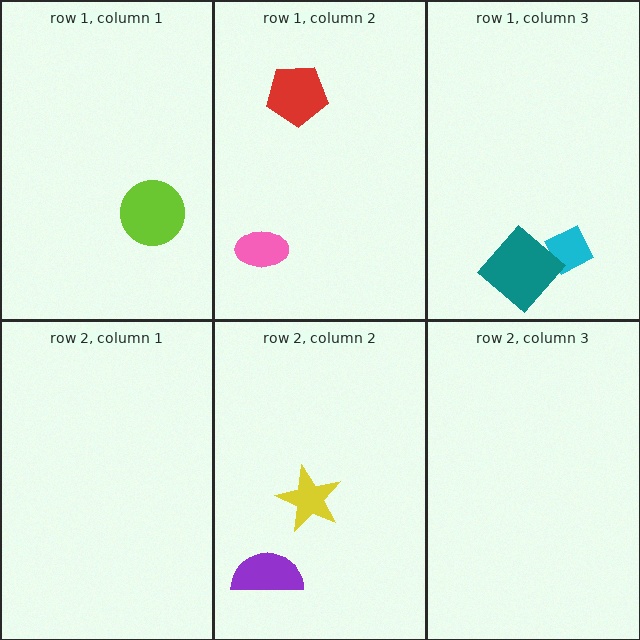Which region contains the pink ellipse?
The row 1, column 2 region.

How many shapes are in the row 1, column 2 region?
2.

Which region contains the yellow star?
The row 2, column 2 region.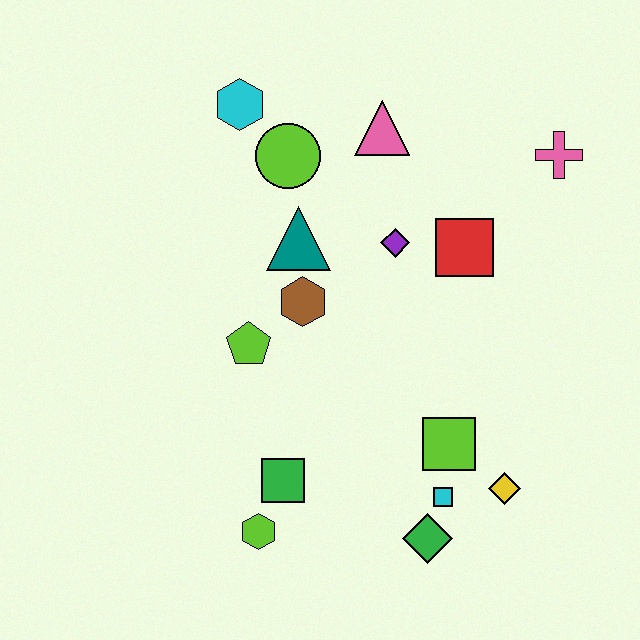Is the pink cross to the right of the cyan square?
Yes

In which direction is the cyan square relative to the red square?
The cyan square is below the red square.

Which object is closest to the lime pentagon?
The brown hexagon is closest to the lime pentagon.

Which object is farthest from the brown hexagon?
The pink cross is farthest from the brown hexagon.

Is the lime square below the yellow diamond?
No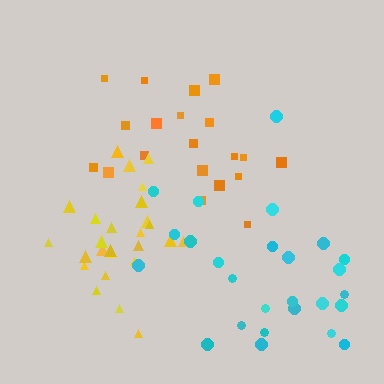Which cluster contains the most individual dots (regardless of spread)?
Yellow (26).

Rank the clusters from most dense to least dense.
yellow, orange, cyan.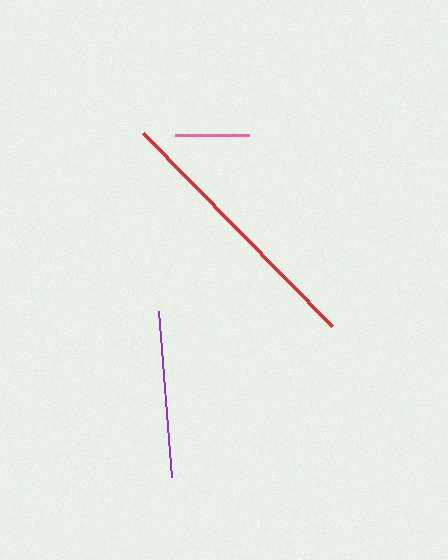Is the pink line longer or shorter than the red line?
The red line is longer than the pink line.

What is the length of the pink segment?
The pink segment is approximately 74 pixels long.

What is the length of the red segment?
The red segment is approximately 270 pixels long.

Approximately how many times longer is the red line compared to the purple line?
The red line is approximately 1.6 times the length of the purple line.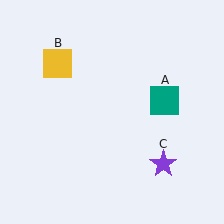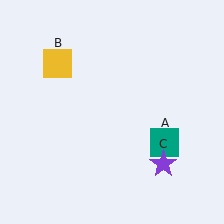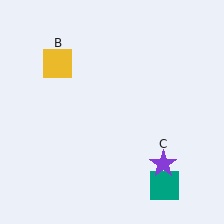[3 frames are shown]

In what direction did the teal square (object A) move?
The teal square (object A) moved down.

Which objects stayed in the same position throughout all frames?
Yellow square (object B) and purple star (object C) remained stationary.